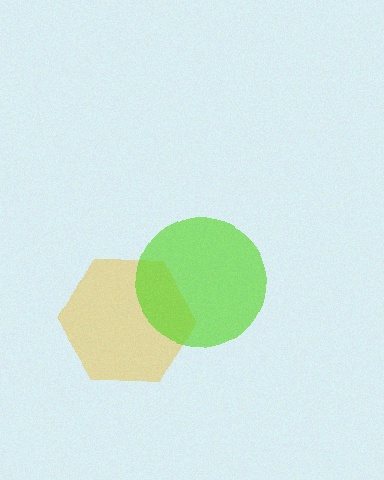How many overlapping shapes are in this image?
There are 2 overlapping shapes in the image.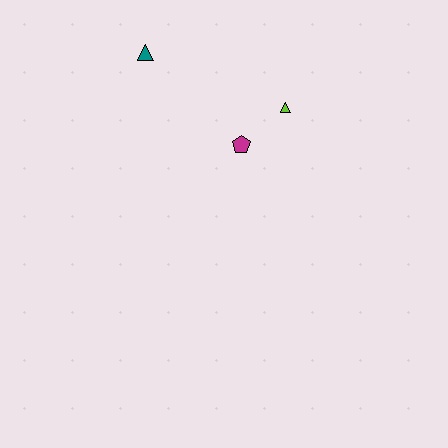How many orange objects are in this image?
There are no orange objects.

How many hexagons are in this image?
There are no hexagons.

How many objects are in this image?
There are 3 objects.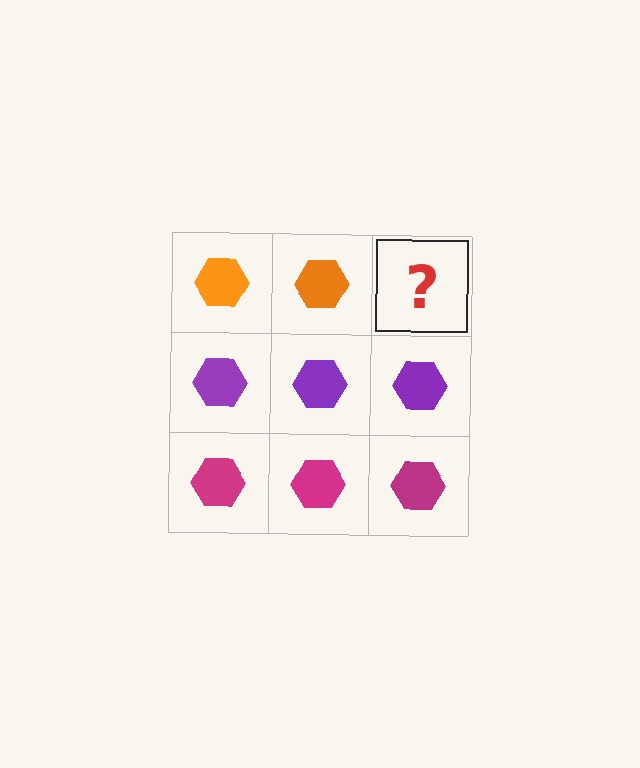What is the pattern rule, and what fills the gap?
The rule is that each row has a consistent color. The gap should be filled with an orange hexagon.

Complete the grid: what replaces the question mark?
The question mark should be replaced with an orange hexagon.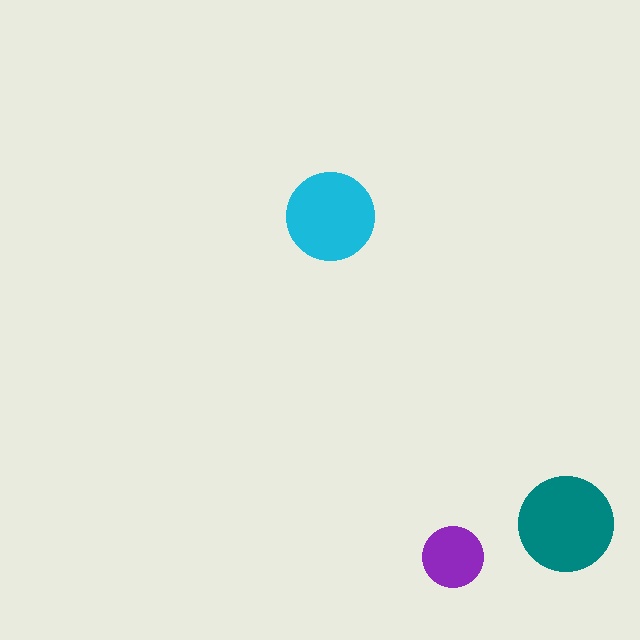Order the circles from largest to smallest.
the teal one, the cyan one, the purple one.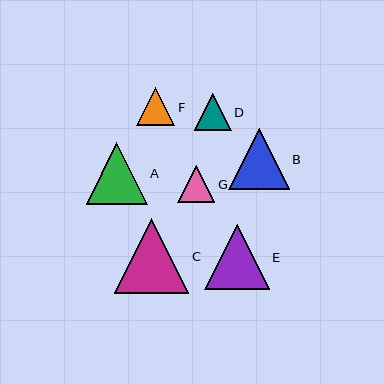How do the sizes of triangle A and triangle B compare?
Triangle A and triangle B are approximately the same size.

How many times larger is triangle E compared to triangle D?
Triangle E is approximately 1.7 times the size of triangle D.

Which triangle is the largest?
Triangle C is the largest with a size of approximately 74 pixels.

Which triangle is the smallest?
Triangle D is the smallest with a size of approximately 37 pixels.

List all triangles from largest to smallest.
From largest to smallest: C, E, A, B, F, G, D.